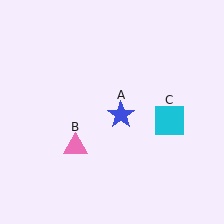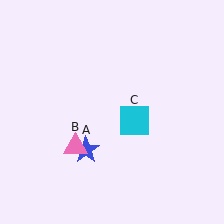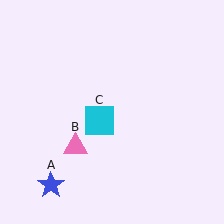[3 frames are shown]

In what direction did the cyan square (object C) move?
The cyan square (object C) moved left.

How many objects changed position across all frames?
2 objects changed position: blue star (object A), cyan square (object C).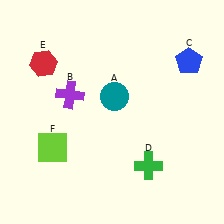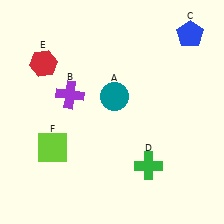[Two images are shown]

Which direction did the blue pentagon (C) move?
The blue pentagon (C) moved up.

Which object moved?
The blue pentagon (C) moved up.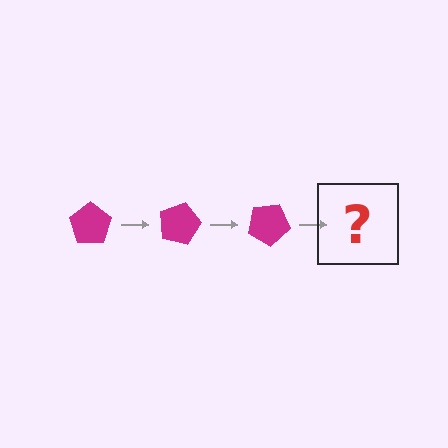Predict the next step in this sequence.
The next step is a magenta pentagon rotated 45 degrees.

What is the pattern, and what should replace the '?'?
The pattern is that the pentagon rotates 15 degrees each step. The '?' should be a magenta pentagon rotated 45 degrees.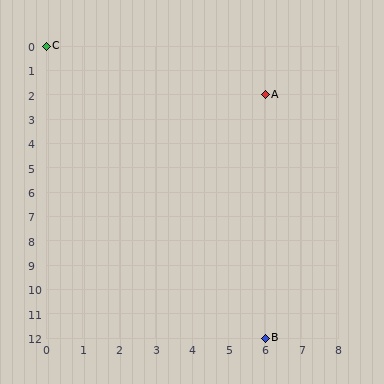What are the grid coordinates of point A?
Point A is at grid coordinates (6, 2).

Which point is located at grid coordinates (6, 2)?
Point A is at (6, 2).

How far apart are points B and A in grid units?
Points B and A are 10 rows apart.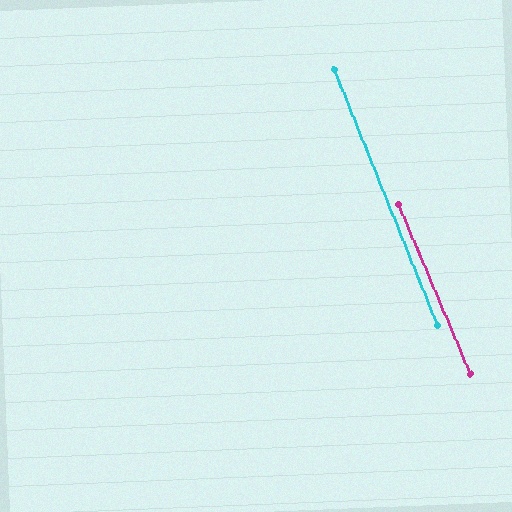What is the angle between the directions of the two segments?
Approximately 1 degree.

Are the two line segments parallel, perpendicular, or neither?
Parallel — their directions differ by only 1.1°.